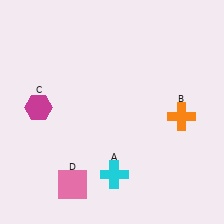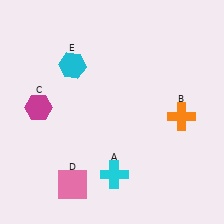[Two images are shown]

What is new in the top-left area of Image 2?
A cyan hexagon (E) was added in the top-left area of Image 2.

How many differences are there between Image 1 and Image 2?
There is 1 difference between the two images.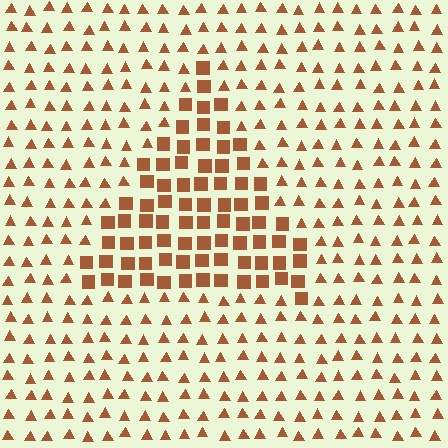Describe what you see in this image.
The image is filled with small brown elements arranged in a uniform grid. A triangle-shaped region contains squares, while the surrounding area contains triangles. The boundary is defined purely by the change in element shape.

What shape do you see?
I see a triangle.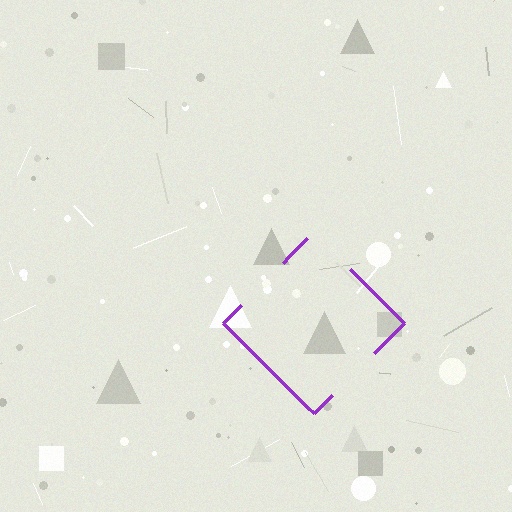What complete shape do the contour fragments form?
The contour fragments form a diamond.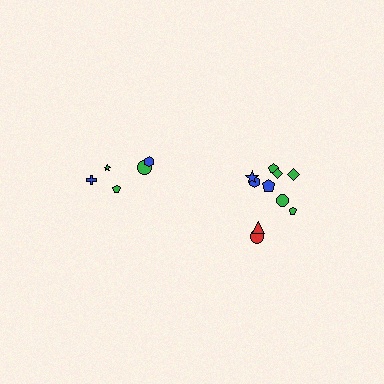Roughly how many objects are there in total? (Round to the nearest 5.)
Roughly 15 objects in total.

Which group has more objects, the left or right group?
The right group.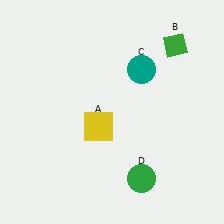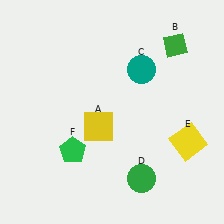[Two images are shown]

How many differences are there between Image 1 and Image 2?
There are 2 differences between the two images.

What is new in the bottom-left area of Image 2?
A green pentagon (F) was added in the bottom-left area of Image 2.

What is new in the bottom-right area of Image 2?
A yellow square (E) was added in the bottom-right area of Image 2.